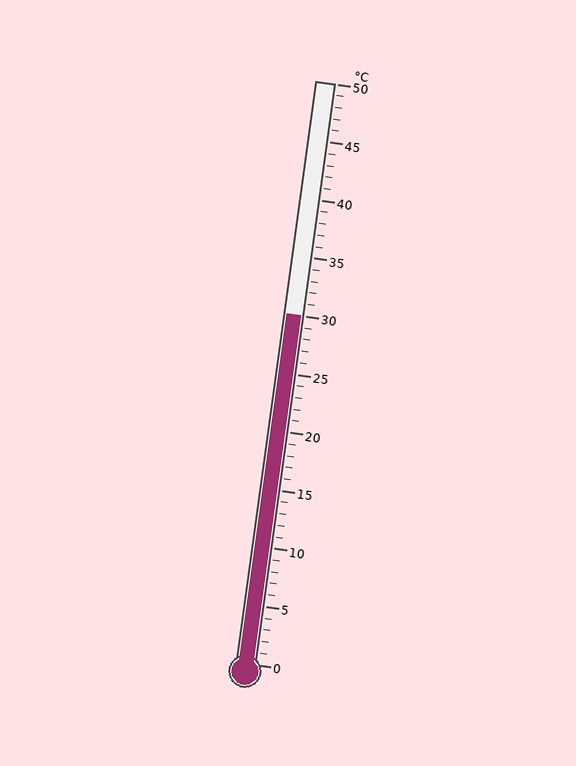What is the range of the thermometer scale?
The thermometer scale ranges from 0°C to 50°C.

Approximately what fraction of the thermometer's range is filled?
The thermometer is filled to approximately 60% of its range.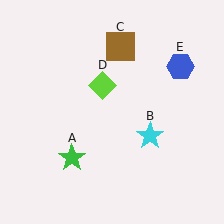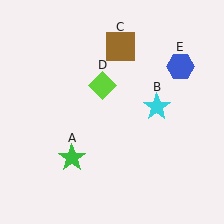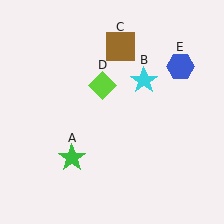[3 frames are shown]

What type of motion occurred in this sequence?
The cyan star (object B) rotated counterclockwise around the center of the scene.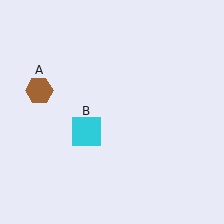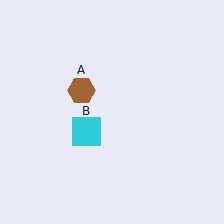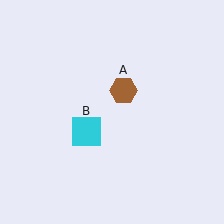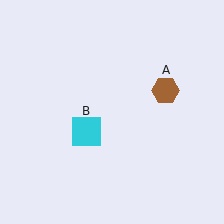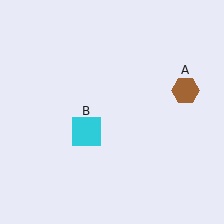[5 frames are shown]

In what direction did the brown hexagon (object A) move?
The brown hexagon (object A) moved right.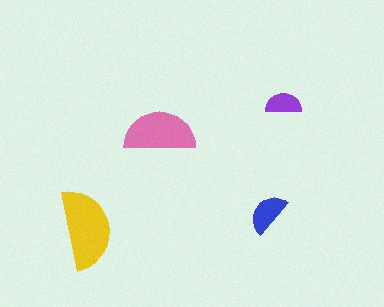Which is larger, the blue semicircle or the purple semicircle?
The blue one.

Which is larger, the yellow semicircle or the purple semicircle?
The yellow one.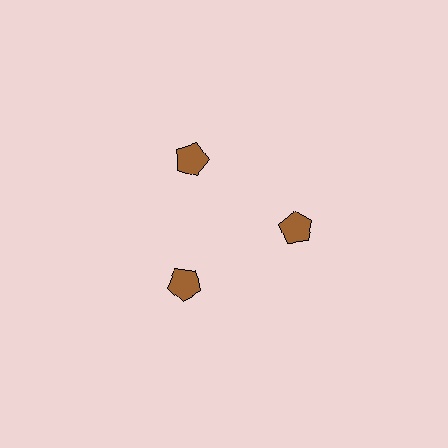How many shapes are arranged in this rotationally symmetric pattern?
There are 3 shapes, arranged in 3 groups of 1.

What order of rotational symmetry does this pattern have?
This pattern has 3-fold rotational symmetry.